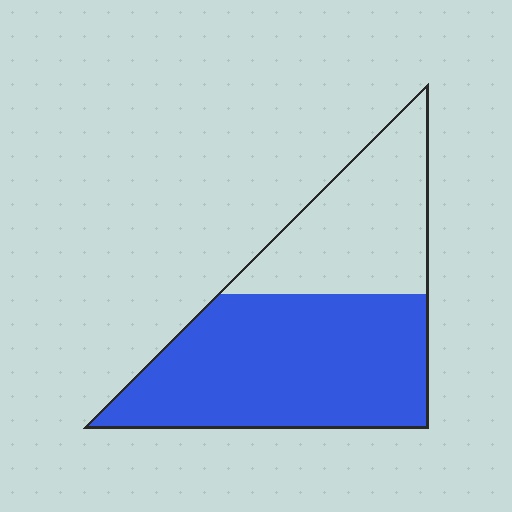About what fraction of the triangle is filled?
About five eighths (5/8).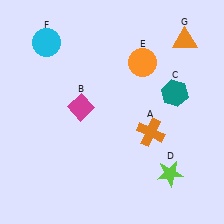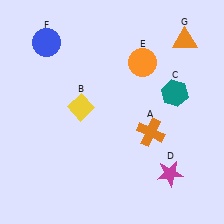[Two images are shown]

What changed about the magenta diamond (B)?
In Image 1, B is magenta. In Image 2, it changed to yellow.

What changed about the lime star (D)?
In Image 1, D is lime. In Image 2, it changed to magenta.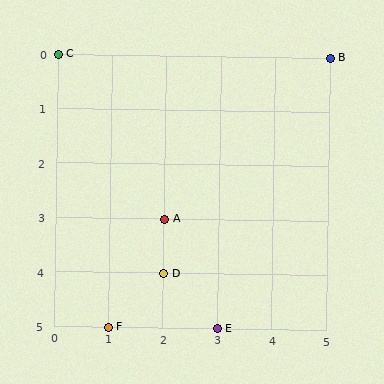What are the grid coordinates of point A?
Point A is at grid coordinates (2, 3).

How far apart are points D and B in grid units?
Points D and B are 3 columns and 4 rows apart (about 5.0 grid units diagonally).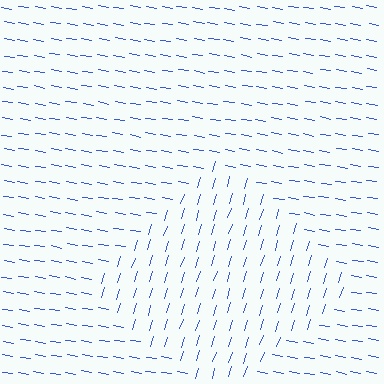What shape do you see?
I see a diamond.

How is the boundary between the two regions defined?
The boundary is defined purely by a change in line orientation (approximately 82 degrees difference). All lines are the same color and thickness.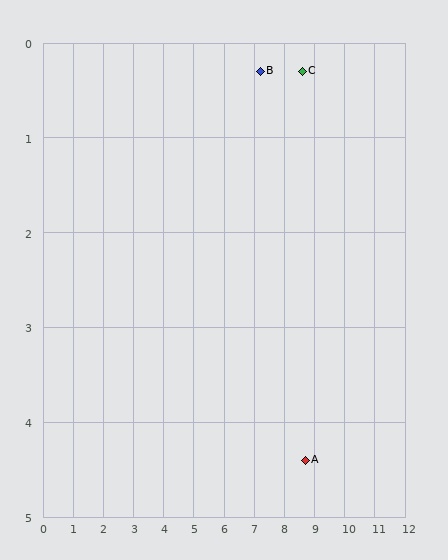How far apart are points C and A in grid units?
Points C and A are about 4.1 grid units apart.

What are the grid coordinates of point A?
Point A is at approximately (8.7, 4.4).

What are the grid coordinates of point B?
Point B is at approximately (7.2, 0.3).